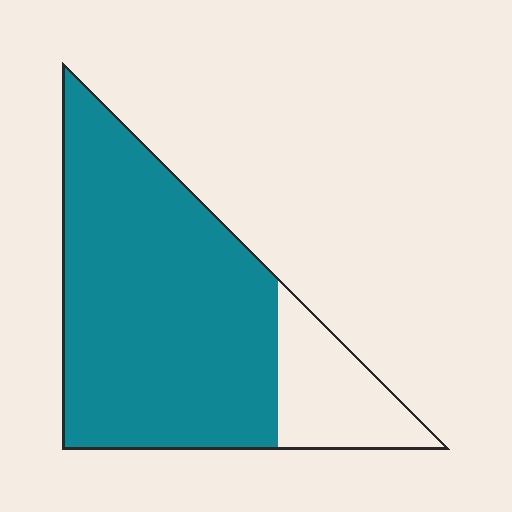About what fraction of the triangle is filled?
About four fifths (4/5).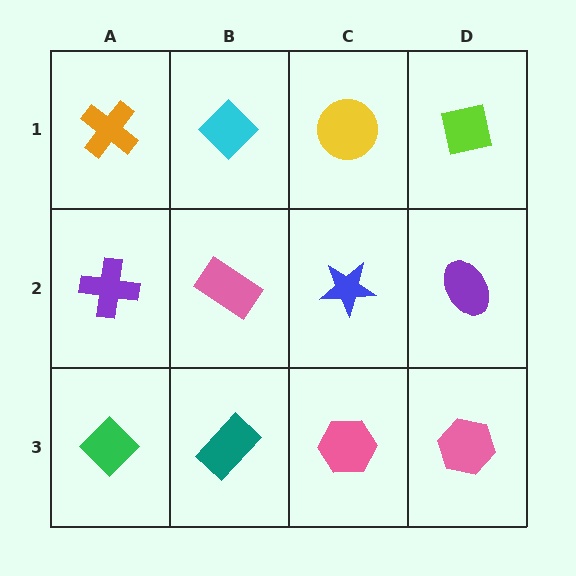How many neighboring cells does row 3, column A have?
2.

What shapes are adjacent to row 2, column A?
An orange cross (row 1, column A), a green diamond (row 3, column A), a pink rectangle (row 2, column B).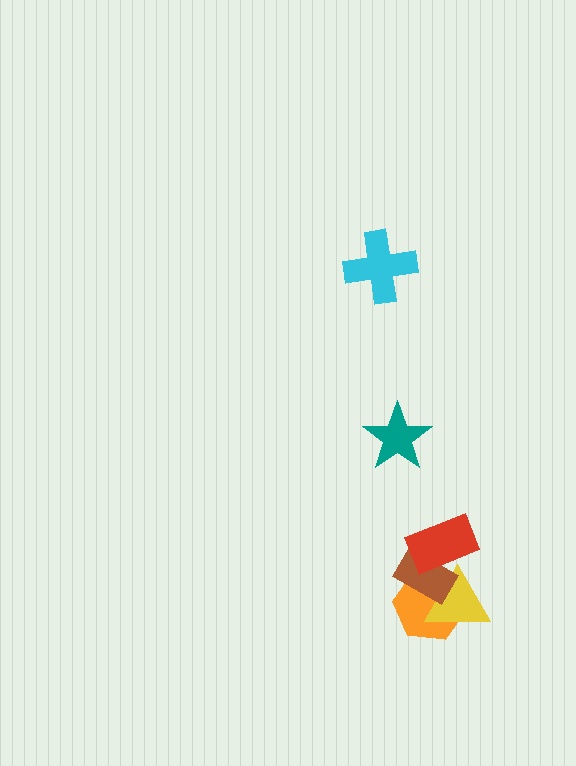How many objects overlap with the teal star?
0 objects overlap with the teal star.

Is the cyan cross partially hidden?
No, no other shape covers it.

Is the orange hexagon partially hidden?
Yes, it is partially covered by another shape.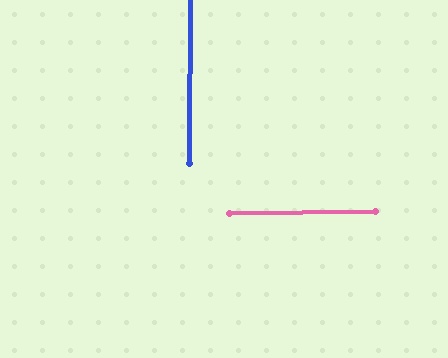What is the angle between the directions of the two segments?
Approximately 89 degrees.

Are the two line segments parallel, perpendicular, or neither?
Perpendicular — they meet at approximately 89°.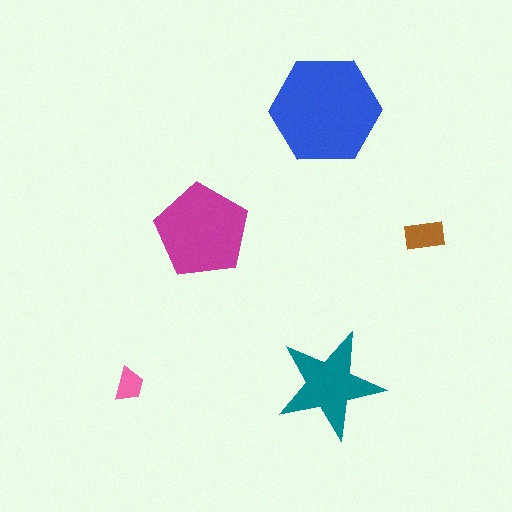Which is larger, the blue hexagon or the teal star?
The blue hexagon.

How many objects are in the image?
There are 5 objects in the image.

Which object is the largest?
The blue hexagon.